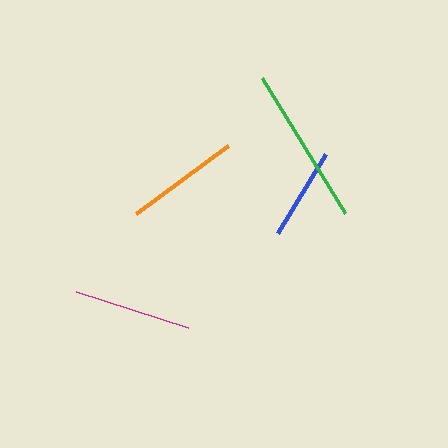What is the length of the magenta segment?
The magenta segment is approximately 118 pixels long.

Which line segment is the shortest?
The blue line is the shortest at approximately 93 pixels.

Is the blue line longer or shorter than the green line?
The green line is longer than the blue line.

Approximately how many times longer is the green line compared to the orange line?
The green line is approximately 1.4 times the length of the orange line.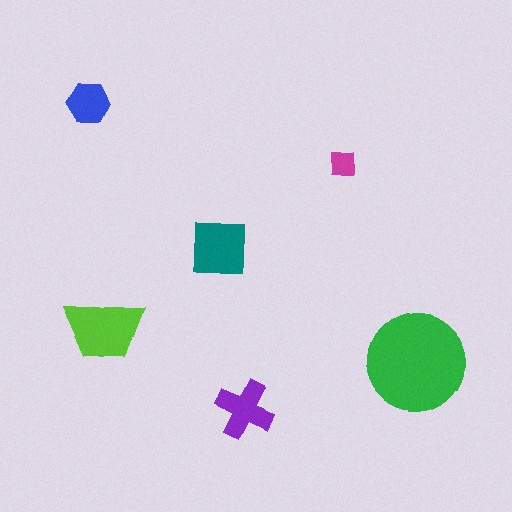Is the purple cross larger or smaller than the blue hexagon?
Larger.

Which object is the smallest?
The magenta square.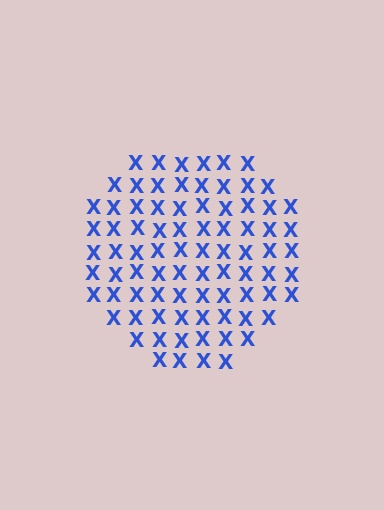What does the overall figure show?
The overall figure shows a circle.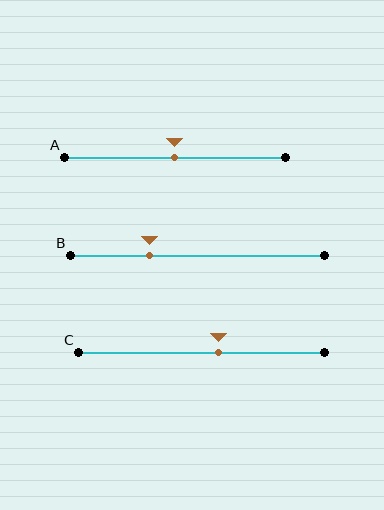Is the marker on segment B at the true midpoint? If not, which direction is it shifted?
No, the marker on segment B is shifted to the left by about 19% of the segment length.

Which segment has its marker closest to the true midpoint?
Segment A has its marker closest to the true midpoint.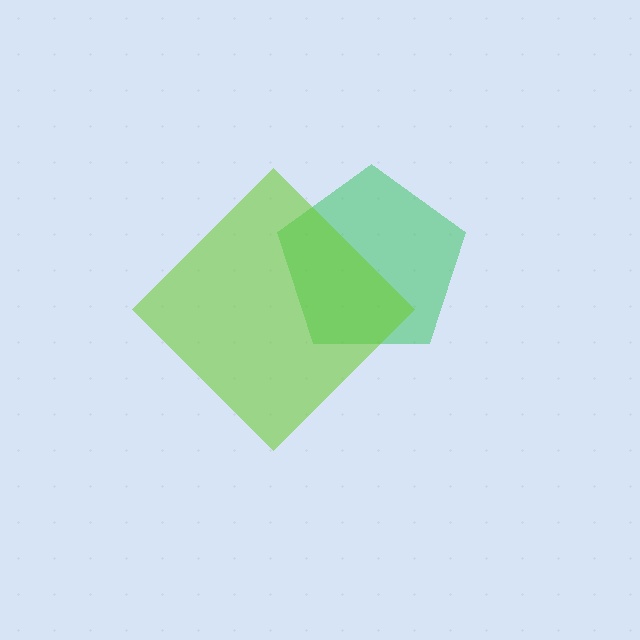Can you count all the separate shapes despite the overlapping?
Yes, there are 2 separate shapes.